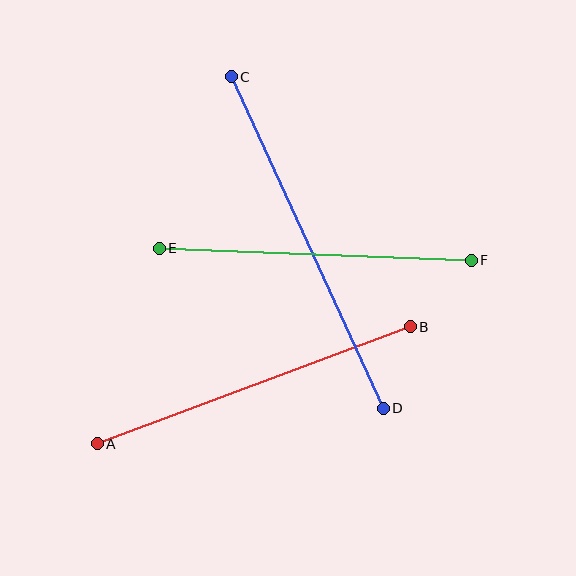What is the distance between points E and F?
The distance is approximately 312 pixels.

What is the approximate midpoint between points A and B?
The midpoint is at approximately (254, 385) pixels.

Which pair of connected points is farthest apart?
Points C and D are farthest apart.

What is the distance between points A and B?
The distance is approximately 334 pixels.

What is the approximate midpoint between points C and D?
The midpoint is at approximately (307, 243) pixels.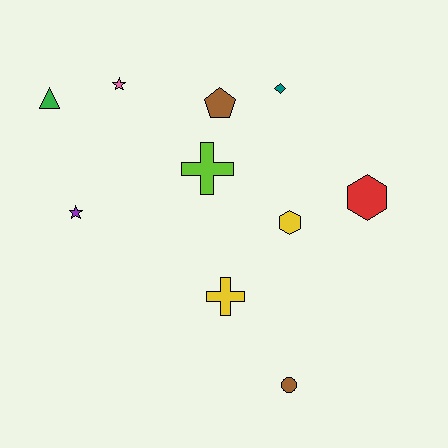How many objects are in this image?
There are 10 objects.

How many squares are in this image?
There are no squares.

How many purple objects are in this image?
There is 1 purple object.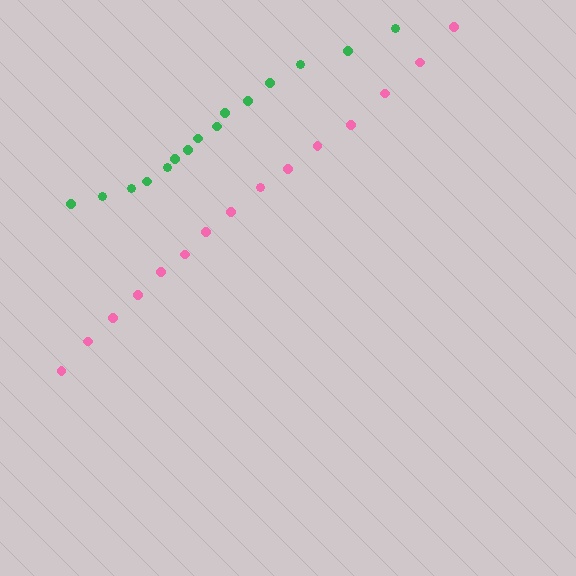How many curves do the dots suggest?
There are 2 distinct paths.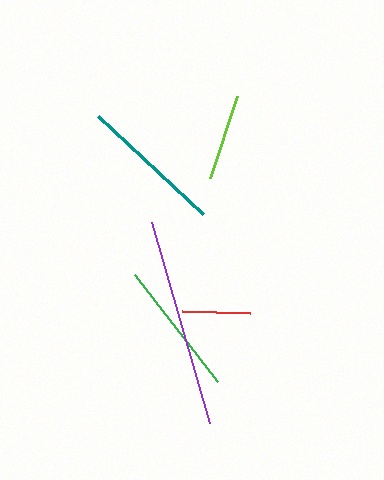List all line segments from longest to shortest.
From longest to shortest: purple, teal, green, lime, red.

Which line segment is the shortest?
The red line is the shortest at approximately 68 pixels.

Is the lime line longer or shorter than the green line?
The green line is longer than the lime line.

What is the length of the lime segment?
The lime segment is approximately 87 pixels long.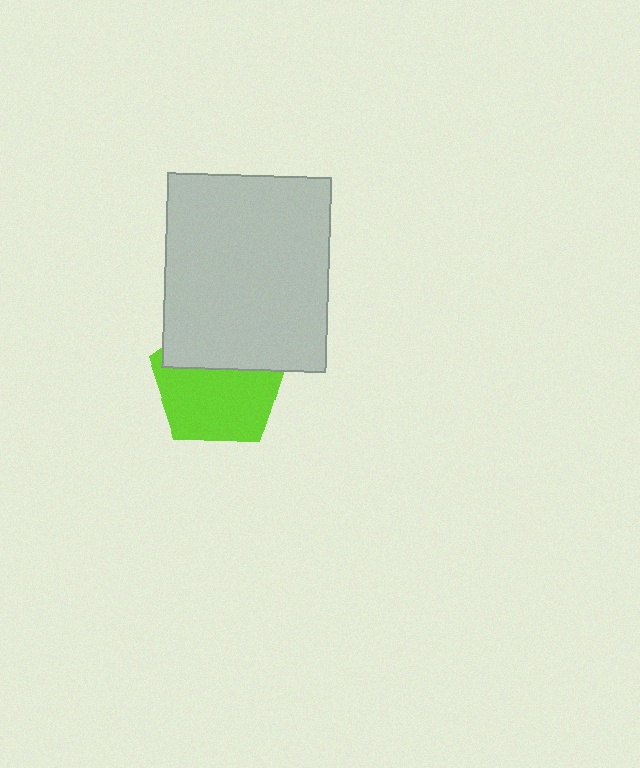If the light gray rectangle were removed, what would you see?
You would see the complete lime pentagon.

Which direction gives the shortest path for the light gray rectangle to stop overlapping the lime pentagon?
Moving up gives the shortest separation.